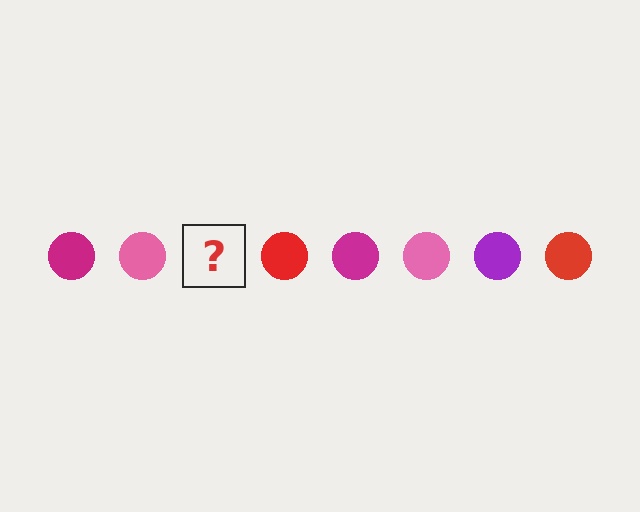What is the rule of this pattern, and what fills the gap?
The rule is that the pattern cycles through magenta, pink, purple, red circles. The gap should be filled with a purple circle.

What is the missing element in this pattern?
The missing element is a purple circle.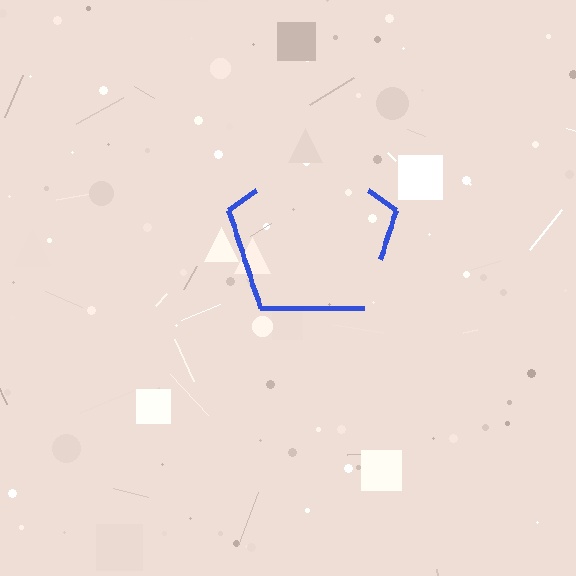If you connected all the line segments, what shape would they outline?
They would outline a pentagon.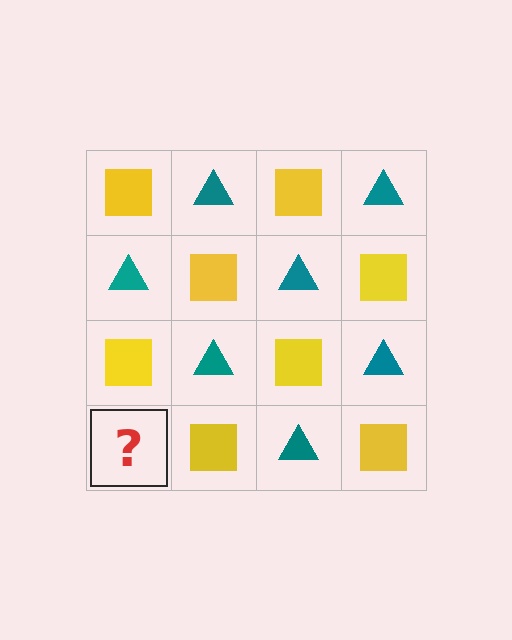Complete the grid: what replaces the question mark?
The question mark should be replaced with a teal triangle.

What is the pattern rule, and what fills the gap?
The rule is that it alternates yellow square and teal triangle in a checkerboard pattern. The gap should be filled with a teal triangle.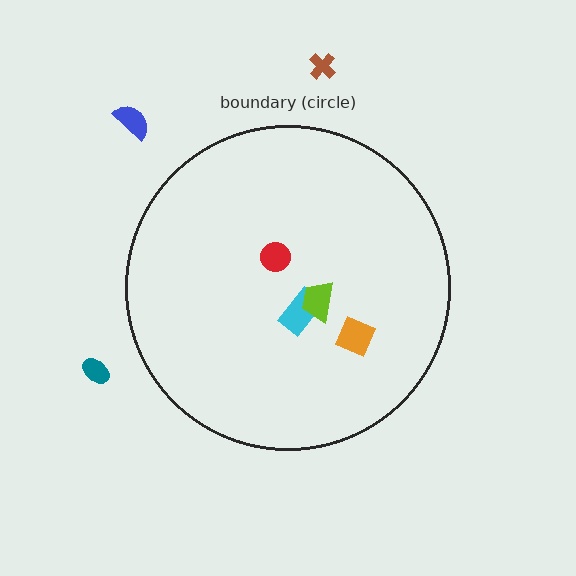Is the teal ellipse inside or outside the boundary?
Outside.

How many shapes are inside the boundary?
4 inside, 3 outside.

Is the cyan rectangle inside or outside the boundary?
Inside.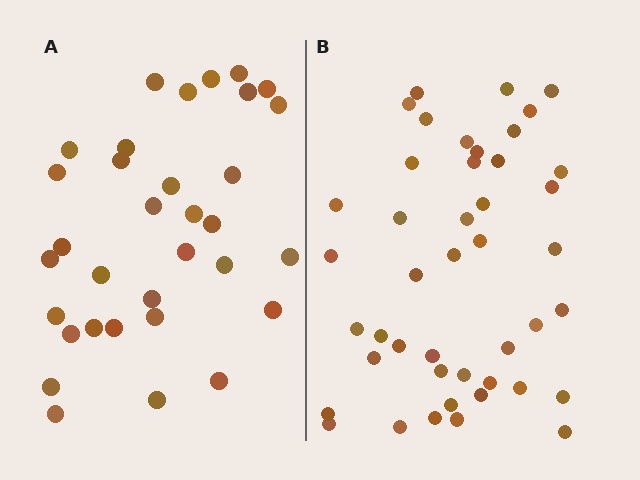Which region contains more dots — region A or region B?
Region B (the right region) has more dots.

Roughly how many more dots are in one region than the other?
Region B has roughly 12 or so more dots than region A.